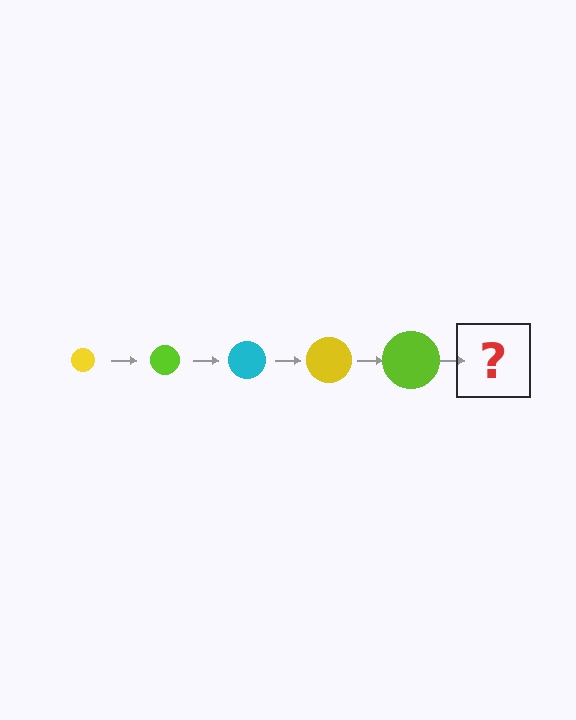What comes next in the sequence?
The next element should be a cyan circle, larger than the previous one.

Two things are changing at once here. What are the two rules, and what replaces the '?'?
The two rules are that the circle grows larger each step and the color cycles through yellow, lime, and cyan. The '?' should be a cyan circle, larger than the previous one.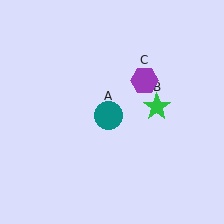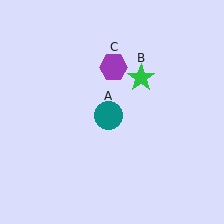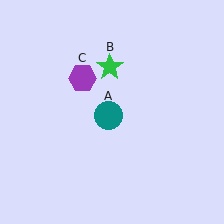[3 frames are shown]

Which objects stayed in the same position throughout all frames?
Teal circle (object A) remained stationary.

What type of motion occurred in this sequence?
The green star (object B), purple hexagon (object C) rotated counterclockwise around the center of the scene.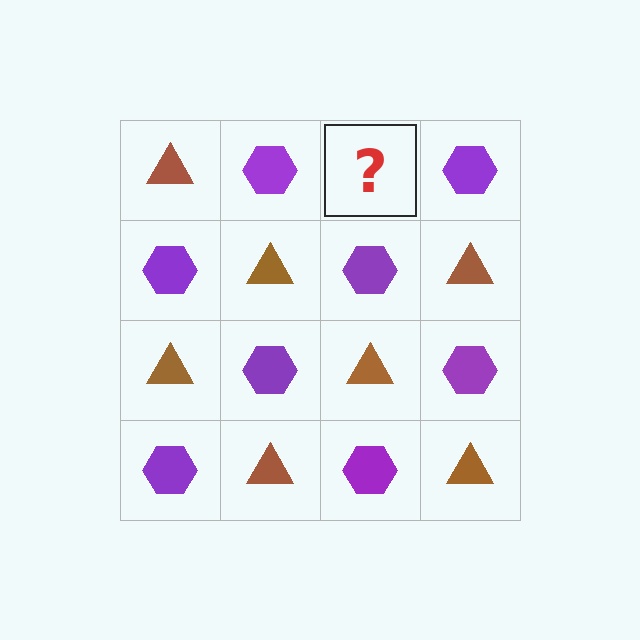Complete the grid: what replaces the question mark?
The question mark should be replaced with a brown triangle.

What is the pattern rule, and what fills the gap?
The rule is that it alternates brown triangle and purple hexagon in a checkerboard pattern. The gap should be filled with a brown triangle.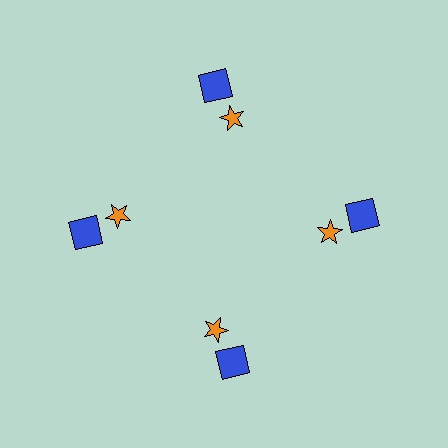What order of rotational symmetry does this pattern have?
This pattern has 4-fold rotational symmetry.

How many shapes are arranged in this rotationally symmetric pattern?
There are 8 shapes, arranged in 4 groups of 2.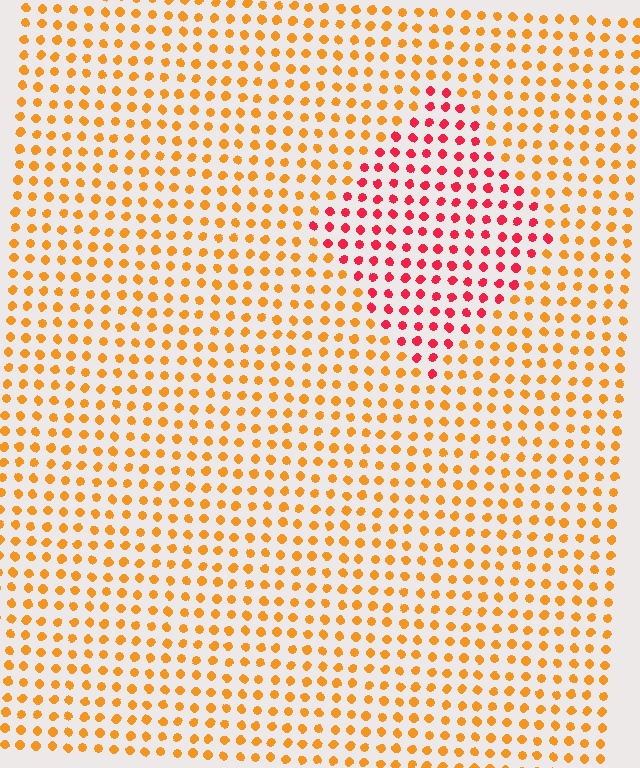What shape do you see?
I see a diamond.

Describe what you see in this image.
The image is filled with small orange elements in a uniform arrangement. A diamond-shaped region is visible where the elements are tinted to a slightly different hue, forming a subtle color boundary.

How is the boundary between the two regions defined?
The boundary is defined purely by a slight shift in hue (about 44 degrees). Spacing, size, and orientation are identical on both sides.